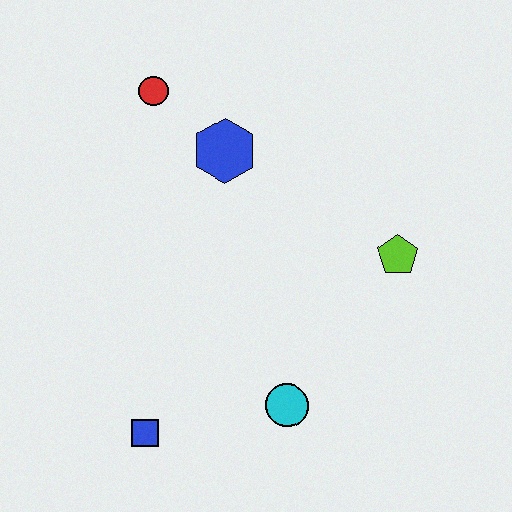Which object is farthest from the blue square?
The red circle is farthest from the blue square.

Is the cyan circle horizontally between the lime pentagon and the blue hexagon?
Yes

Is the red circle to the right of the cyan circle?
No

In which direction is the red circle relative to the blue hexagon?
The red circle is to the left of the blue hexagon.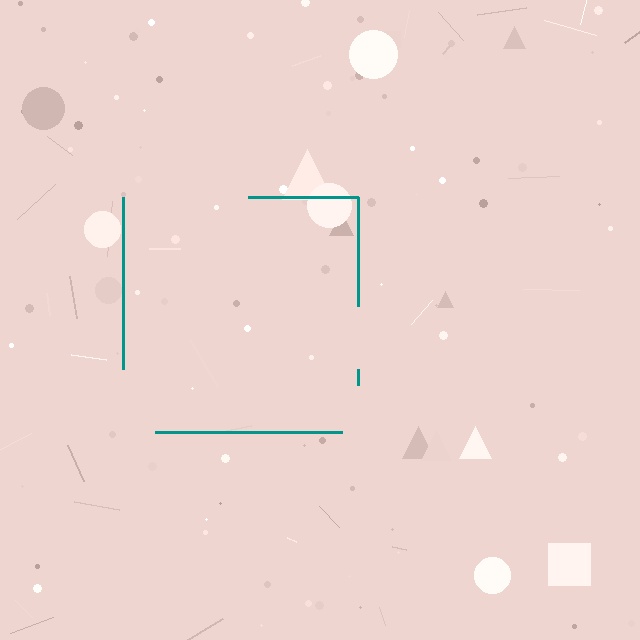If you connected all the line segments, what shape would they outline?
They would outline a square.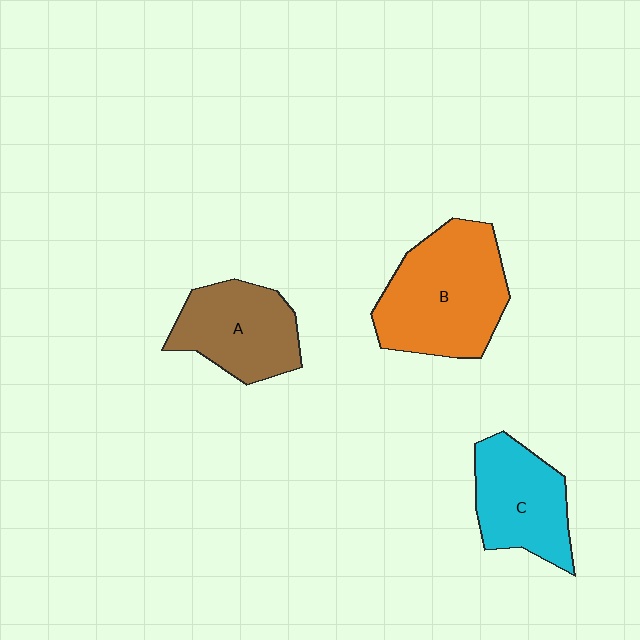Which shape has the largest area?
Shape B (orange).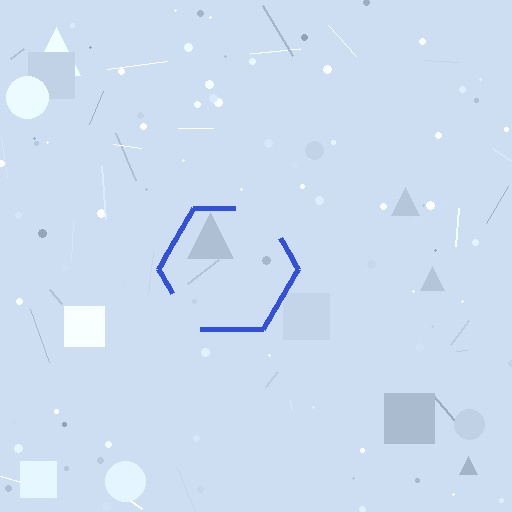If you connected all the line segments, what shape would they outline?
They would outline a hexagon.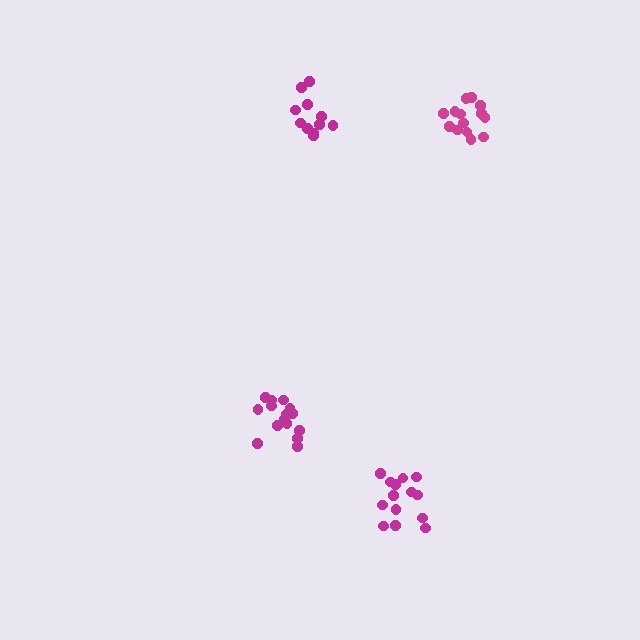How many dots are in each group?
Group 1: 15 dots, Group 2: 14 dots, Group 3: 11 dots, Group 4: 14 dots (54 total).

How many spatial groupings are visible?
There are 4 spatial groupings.